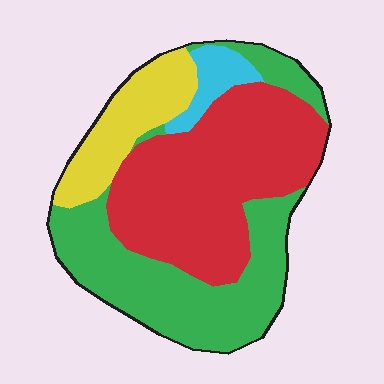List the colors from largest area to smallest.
From largest to smallest: red, green, yellow, cyan.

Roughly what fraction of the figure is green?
Green takes up about three eighths (3/8) of the figure.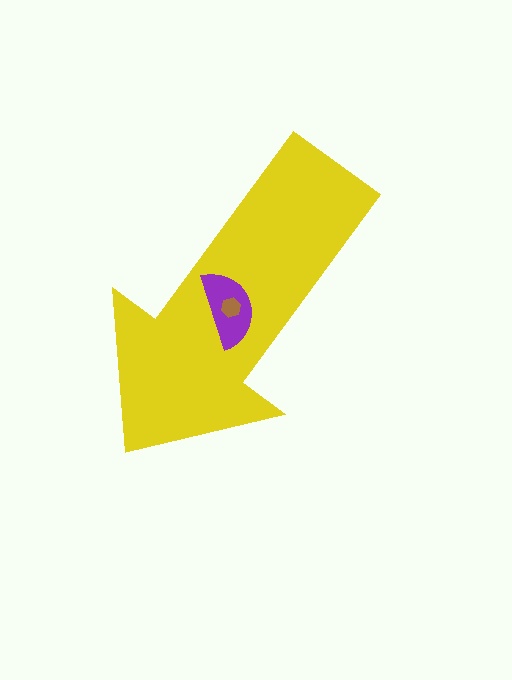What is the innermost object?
The brown hexagon.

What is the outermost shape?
The yellow arrow.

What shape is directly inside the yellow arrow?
The purple semicircle.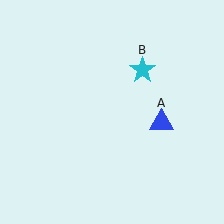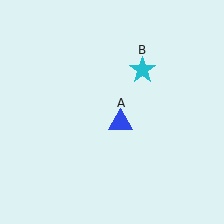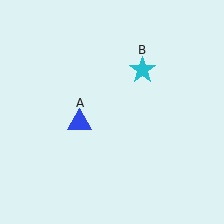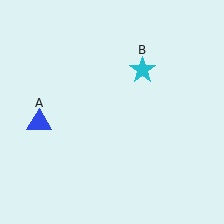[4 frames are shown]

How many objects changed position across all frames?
1 object changed position: blue triangle (object A).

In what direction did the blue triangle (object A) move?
The blue triangle (object A) moved left.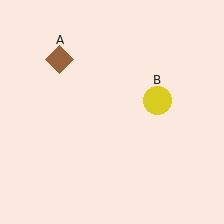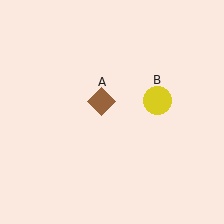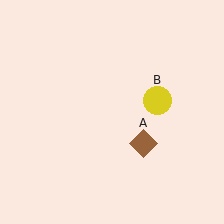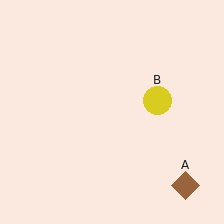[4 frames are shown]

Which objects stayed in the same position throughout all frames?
Yellow circle (object B) remained stationary.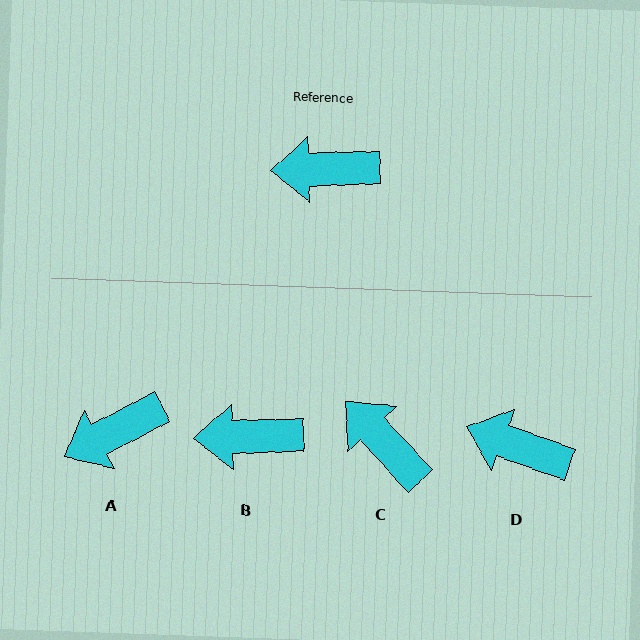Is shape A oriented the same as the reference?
No, it is off by about 26 degrees.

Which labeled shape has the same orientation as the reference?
B.